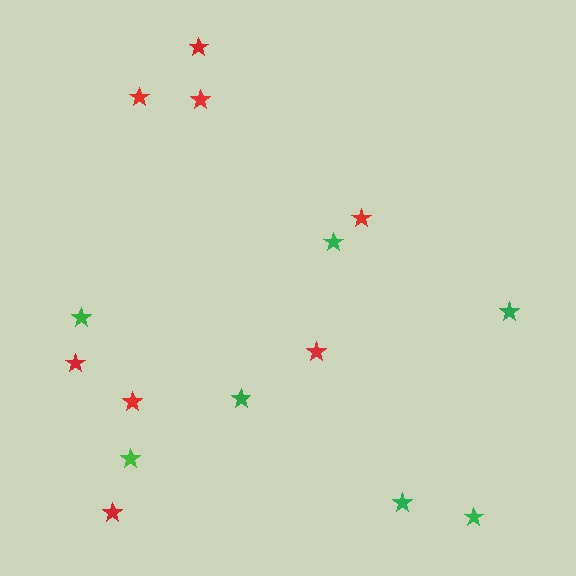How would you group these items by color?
There are 2 groups: one group of green stars (7) and one group of red stars (8).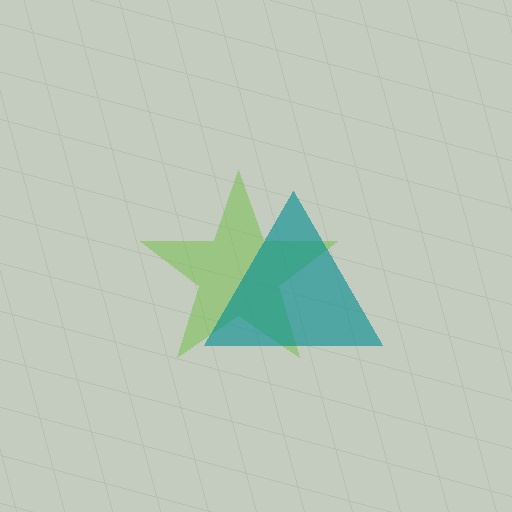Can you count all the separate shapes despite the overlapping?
Yes, there are 2 separate shapes.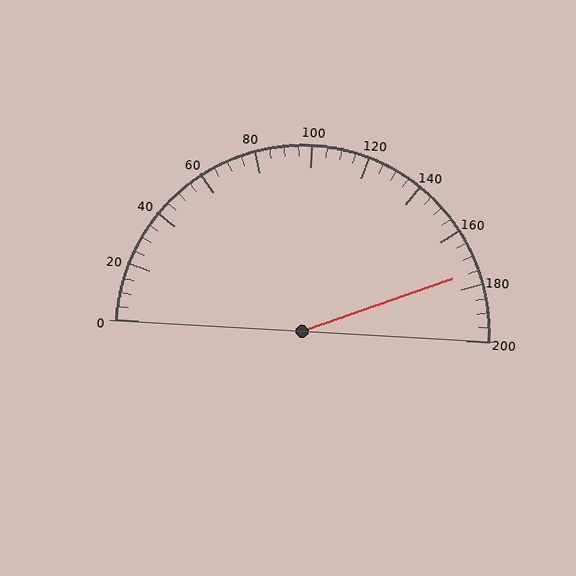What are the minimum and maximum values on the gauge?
The gauge ranges from 0 to 200.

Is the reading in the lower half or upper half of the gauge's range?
The reading is in the upper half of the range (0 to 200).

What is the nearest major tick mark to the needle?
The nearest major tick mark is 180.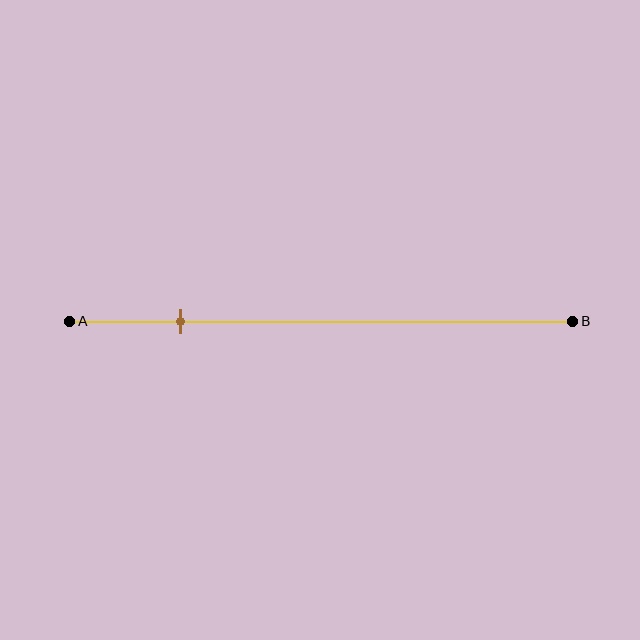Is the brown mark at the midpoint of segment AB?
No, the mark is at about 20% from A, not at the 50% midpoint.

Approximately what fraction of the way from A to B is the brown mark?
The brown mark is approximately 20% of the way from A to B.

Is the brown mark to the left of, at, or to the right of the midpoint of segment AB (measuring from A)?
The brown mark is to the left of the midpoint of segment AB.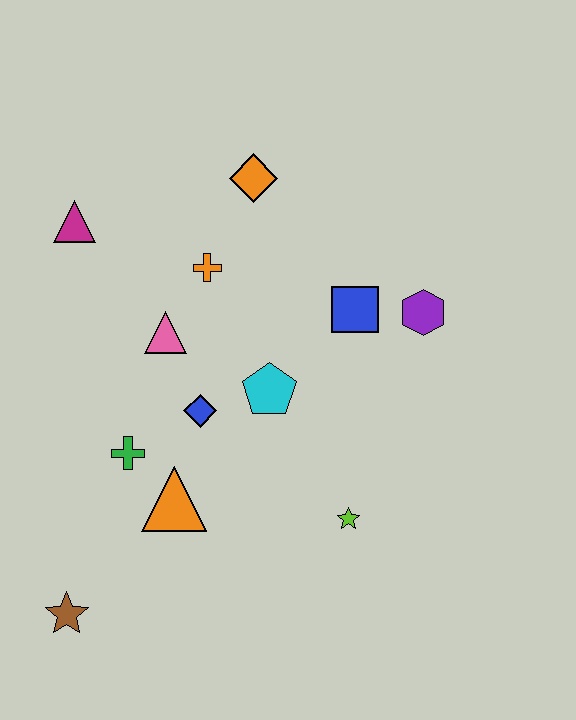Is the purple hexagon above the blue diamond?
Yes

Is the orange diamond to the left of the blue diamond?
No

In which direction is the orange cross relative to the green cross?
The orange cross is above the green cross.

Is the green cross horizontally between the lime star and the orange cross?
No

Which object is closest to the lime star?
The cyan pentagon is closest to the lime star.